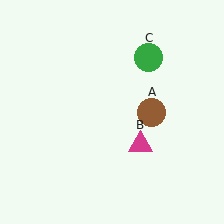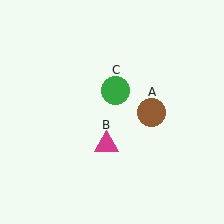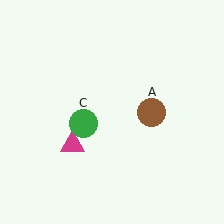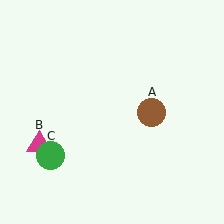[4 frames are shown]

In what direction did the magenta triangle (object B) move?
The magenta triangle (object B) moved left.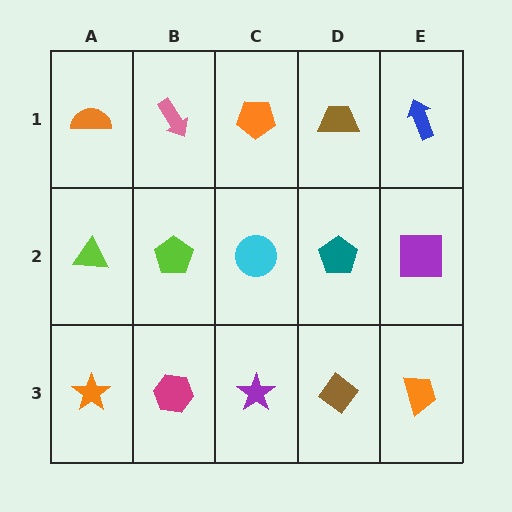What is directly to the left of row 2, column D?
A cyan circle.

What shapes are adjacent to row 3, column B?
A lime pentagon (row 2, column B), an orange star (row 3, column A), a purple star (row 3, column C).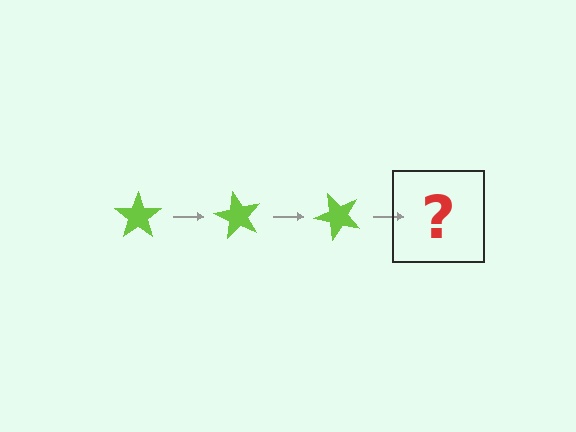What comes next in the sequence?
The next element should be a lime star rotated 180 degrees.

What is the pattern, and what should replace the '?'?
The pattern is that the star rotates 60 degrees each step. The '?' should be a lime star rotated 180 degrees.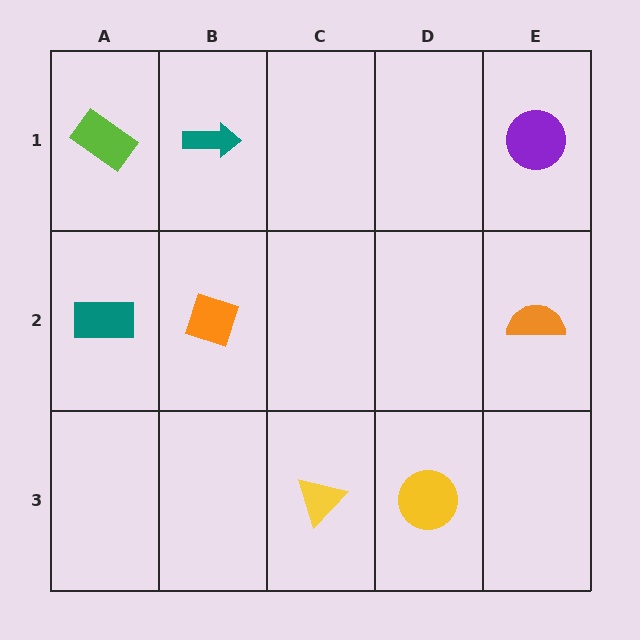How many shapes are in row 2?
3 shapes.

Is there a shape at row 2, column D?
No, that cell is empty.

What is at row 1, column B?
A teal arrow.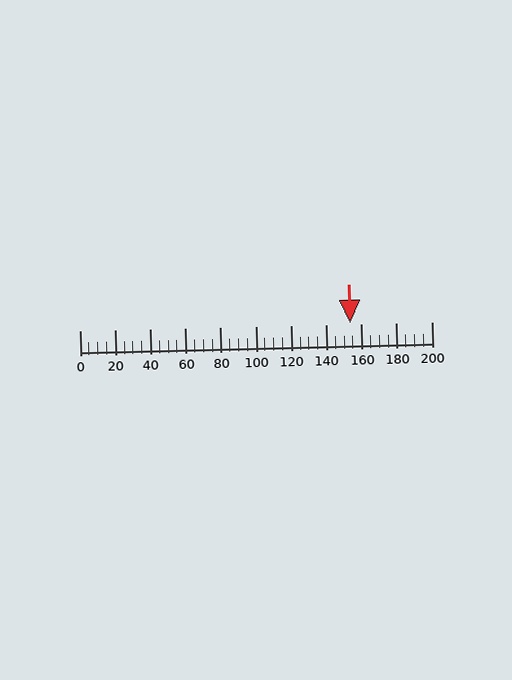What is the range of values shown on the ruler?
The ruler shows values from 0 to 200.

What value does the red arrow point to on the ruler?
The red arrow points to approximately 154.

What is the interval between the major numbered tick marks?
The major tick marks are spaced 20 units apart.